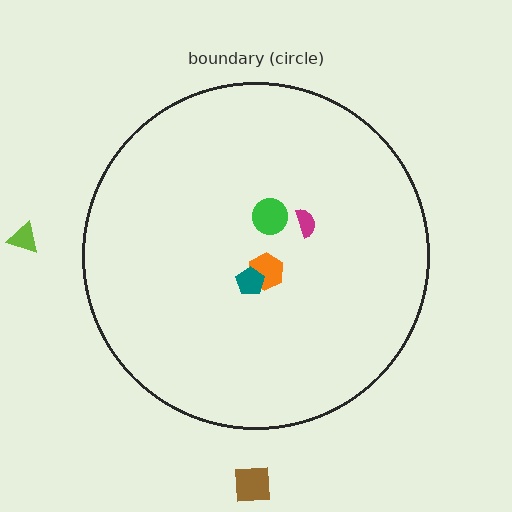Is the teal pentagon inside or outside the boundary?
Inside.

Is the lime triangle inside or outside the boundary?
Outside.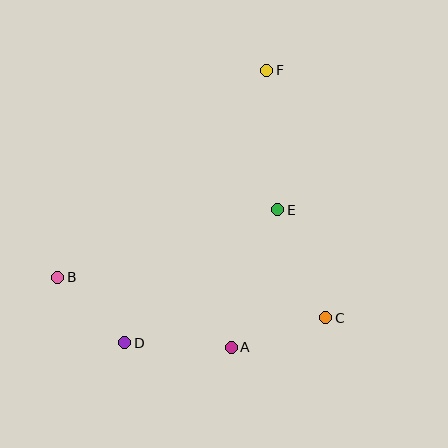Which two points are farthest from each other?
Points D and F are farthest from each other.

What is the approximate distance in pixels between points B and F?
The distance between B and F is approximately 294 pixels.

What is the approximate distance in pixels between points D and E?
The distance between D and E is approximately 203 pixels.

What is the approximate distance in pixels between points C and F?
The distance between C and F is approximately 254 pixels.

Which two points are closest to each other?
Points B and D are closest to each other.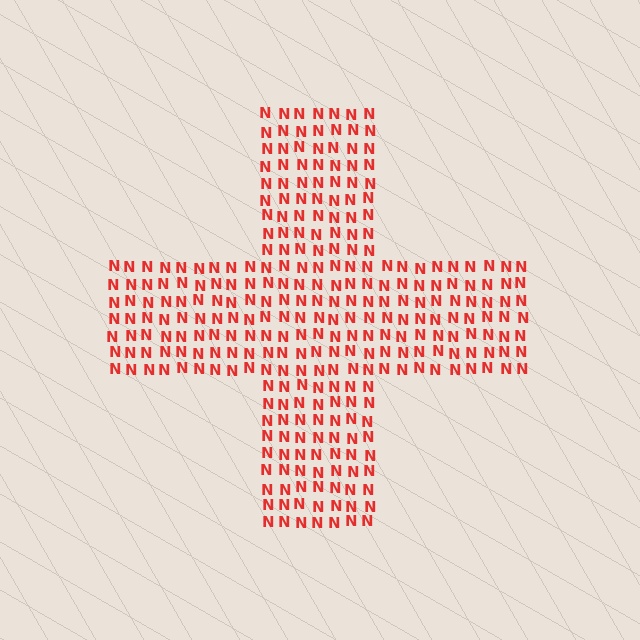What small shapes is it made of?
It is made of small letter N's.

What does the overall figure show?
The overall figure shows a cross.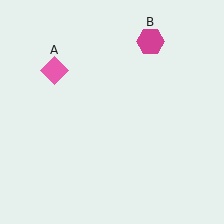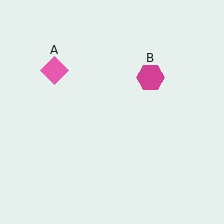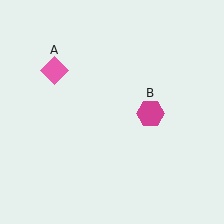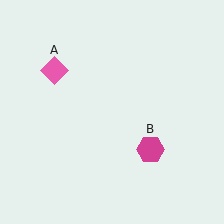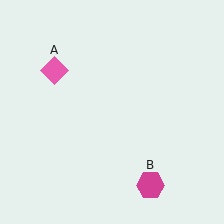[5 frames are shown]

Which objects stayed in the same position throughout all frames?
Pink diamond (object A) remained stationary.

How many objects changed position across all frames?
1 object changed position: magenta hexagon (object B).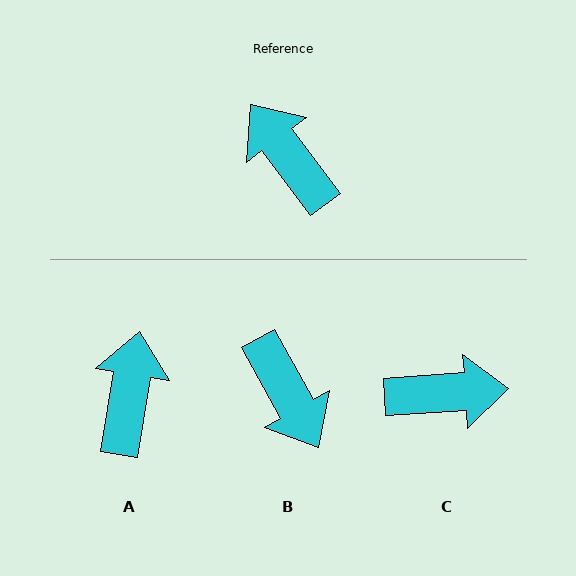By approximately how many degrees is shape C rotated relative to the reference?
Approximately 123 degrees clockwise.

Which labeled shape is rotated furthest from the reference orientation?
B, about 172 degrees away.